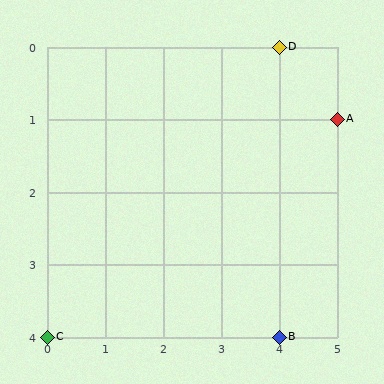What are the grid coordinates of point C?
Point C is at grid coordinates (0, 4).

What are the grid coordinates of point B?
Point B is at grid coordinates (4, 4).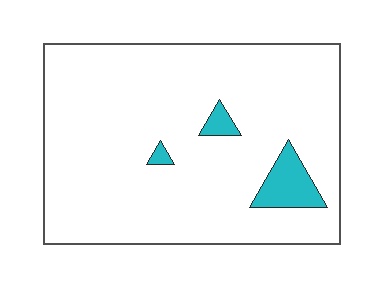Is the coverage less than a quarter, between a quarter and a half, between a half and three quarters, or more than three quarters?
Less than a quarter.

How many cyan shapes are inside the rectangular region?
3.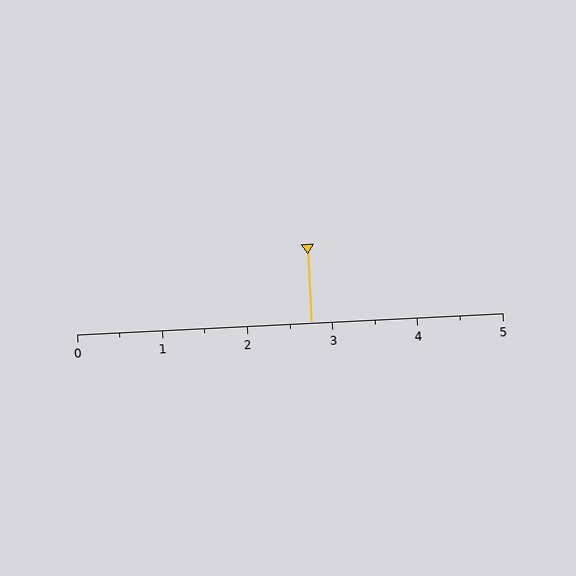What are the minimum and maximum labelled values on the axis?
The axis runs from 0 to 5.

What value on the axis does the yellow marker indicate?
The marker indicates approximately 2.8.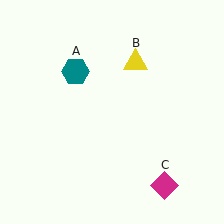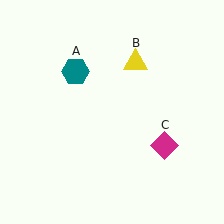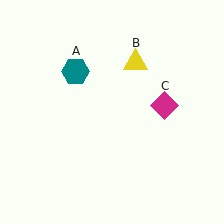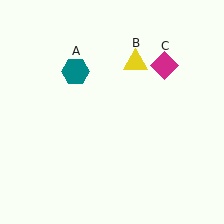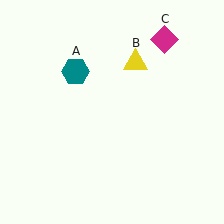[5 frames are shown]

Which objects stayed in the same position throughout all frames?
Teal hexagon (object A) and yellow triangle (object B) remained stationary.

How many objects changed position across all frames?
1 object changed position: magenta diamond (object C).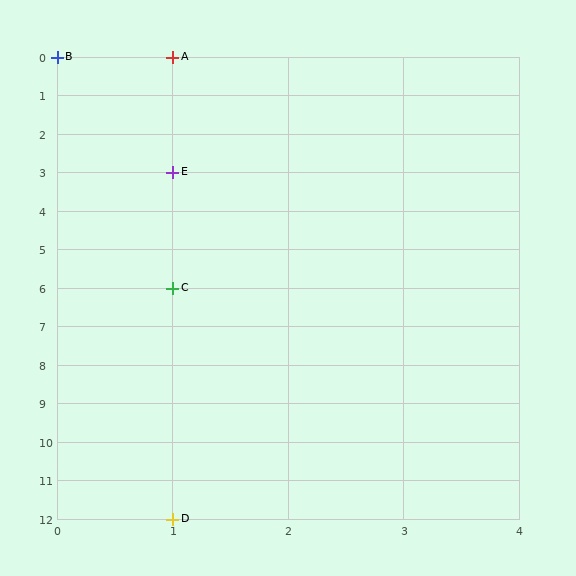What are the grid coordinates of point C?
Point C is at grid coordinates (1, 6).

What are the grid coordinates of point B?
Point B is at grid coordinates (0, 0).